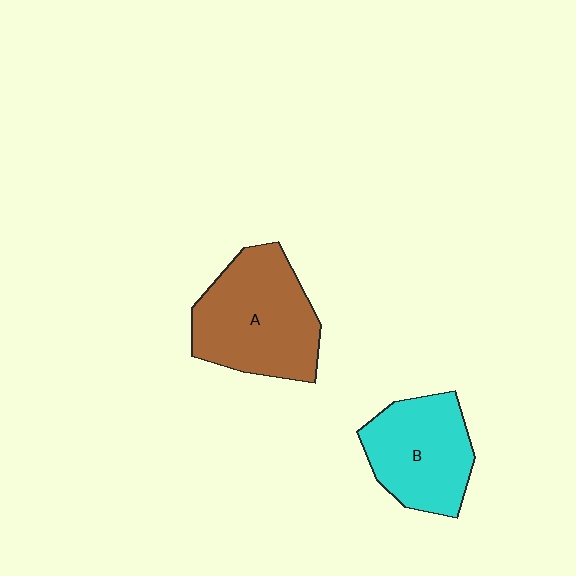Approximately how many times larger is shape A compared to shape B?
Approximately 1.2 times.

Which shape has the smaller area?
Shape B (cyan).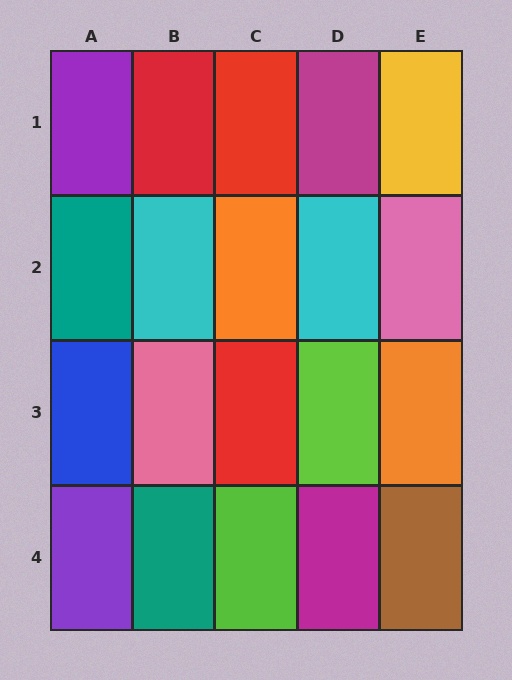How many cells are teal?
2 cells are teal.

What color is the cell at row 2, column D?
Cyan.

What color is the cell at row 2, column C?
Orange.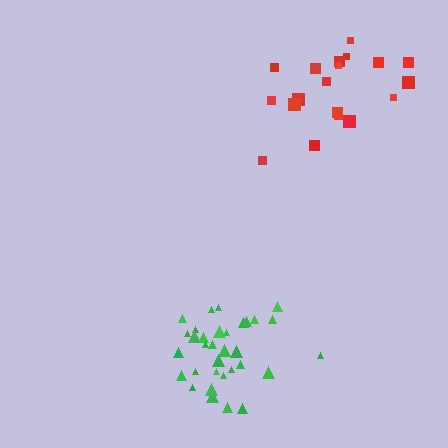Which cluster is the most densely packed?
Green.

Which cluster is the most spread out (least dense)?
Red.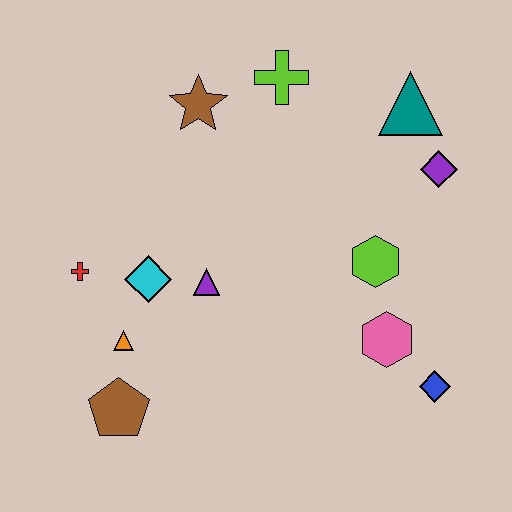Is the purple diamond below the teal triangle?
Yes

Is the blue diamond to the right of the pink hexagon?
Yes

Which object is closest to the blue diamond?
The pink hexagon is closest to the blue diamond.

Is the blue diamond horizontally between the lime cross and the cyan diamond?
No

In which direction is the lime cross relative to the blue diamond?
The lime cross is above the blue diamond.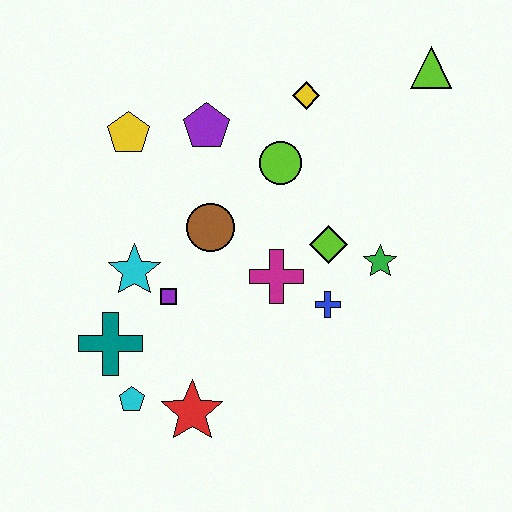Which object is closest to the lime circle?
The yellow diamond is closest to the lime circle.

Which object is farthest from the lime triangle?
The cyan pentagon is farthest from the lime triangle.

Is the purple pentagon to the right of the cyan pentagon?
Yes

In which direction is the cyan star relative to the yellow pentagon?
The cyan star is below the yellow pentagon.